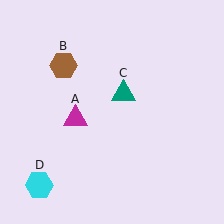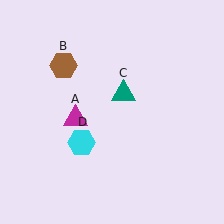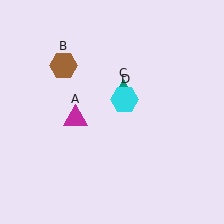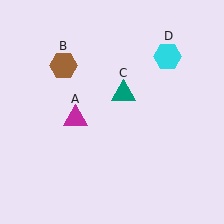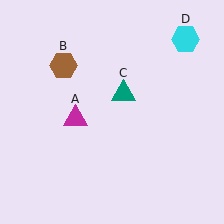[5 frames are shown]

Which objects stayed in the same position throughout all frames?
Magenta triangle (object A) and brown hexagon (object B) and teal triangle (object C) remained stationary.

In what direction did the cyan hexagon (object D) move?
The cyan hexagon (object D) moved up and to the right.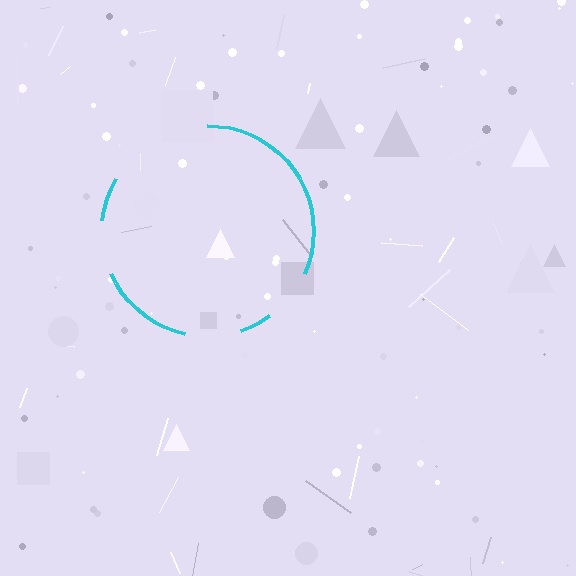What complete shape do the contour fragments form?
The contour fragments form a circle.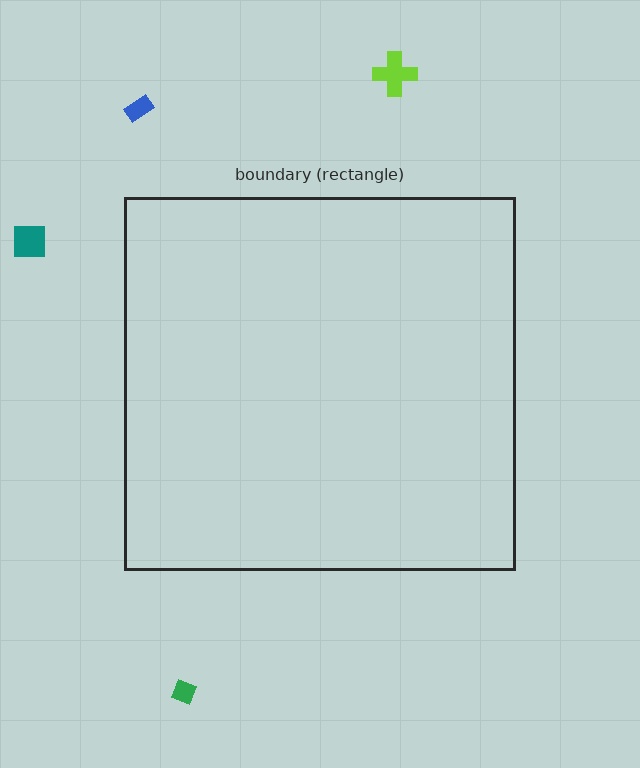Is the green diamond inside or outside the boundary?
Outside.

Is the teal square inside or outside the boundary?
Outside.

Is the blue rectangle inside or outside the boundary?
Outside.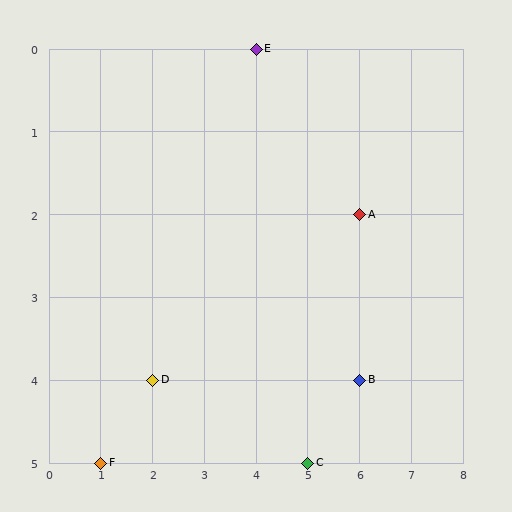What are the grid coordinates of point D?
Point D is at grid coordinates (2, 4).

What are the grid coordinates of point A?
Point A is at grid coordinates (6, 2).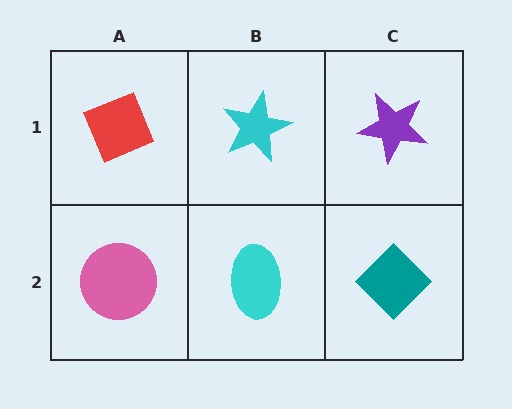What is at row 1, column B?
A cyan star.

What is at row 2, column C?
A teal diamond.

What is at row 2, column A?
A pink circle.